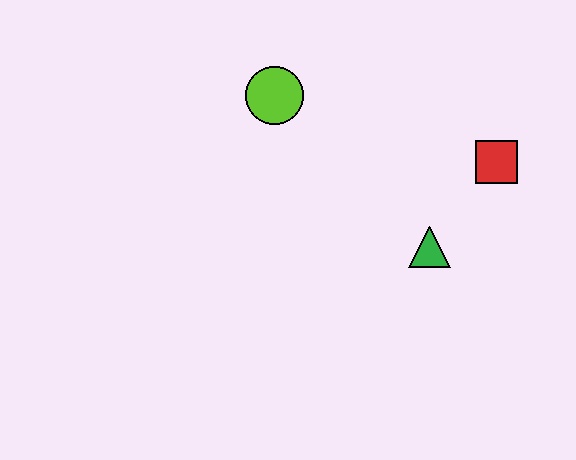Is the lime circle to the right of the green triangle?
No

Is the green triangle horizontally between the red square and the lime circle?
Yes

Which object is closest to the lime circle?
The green triangle is closest to the lime circle.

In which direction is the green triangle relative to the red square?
The green triangle is below the red square.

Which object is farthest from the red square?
The lime circle is farthest from the red square.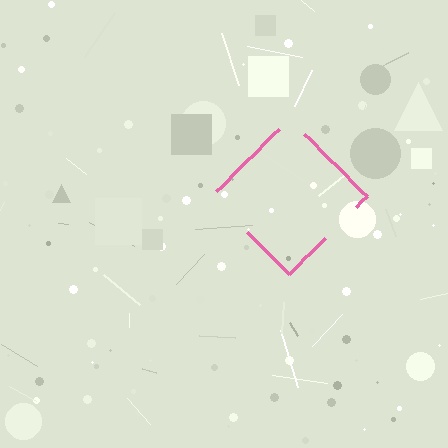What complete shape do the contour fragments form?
The contour fragments form a diamond.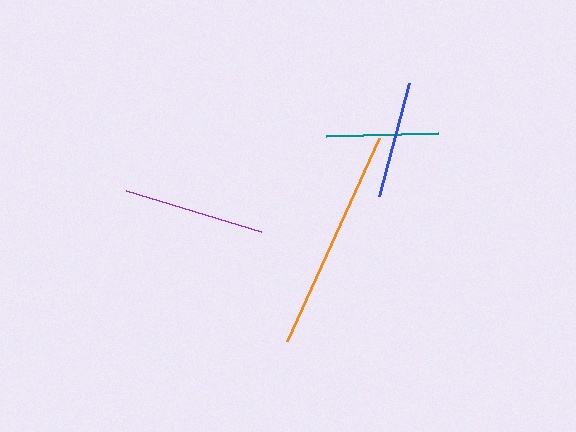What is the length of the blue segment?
The blue segment is approximately 117 pixels long.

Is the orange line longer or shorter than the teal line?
The orange line is longer than the teal line.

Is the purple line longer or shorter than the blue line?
The purple line is longer than the blue line.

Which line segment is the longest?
The orange line is the longest at approximately 223 pixels.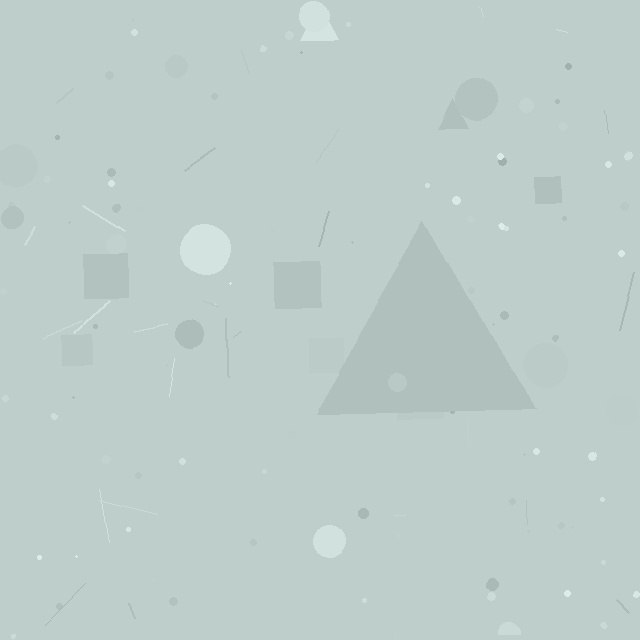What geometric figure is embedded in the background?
A triangle is embedded in the background.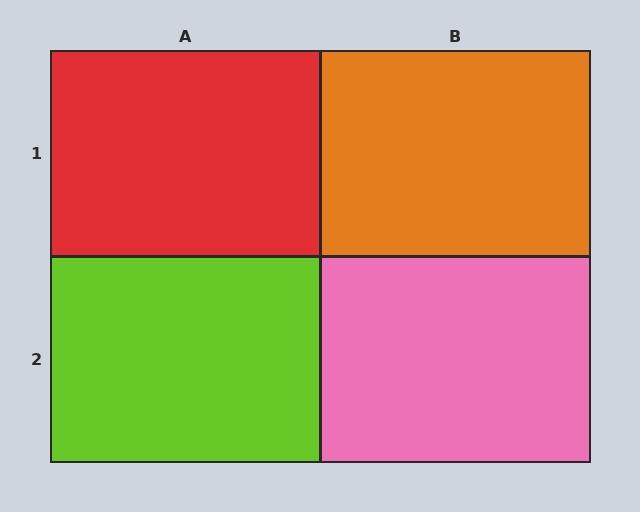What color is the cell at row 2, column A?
Lime.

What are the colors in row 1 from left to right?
Red, orange.